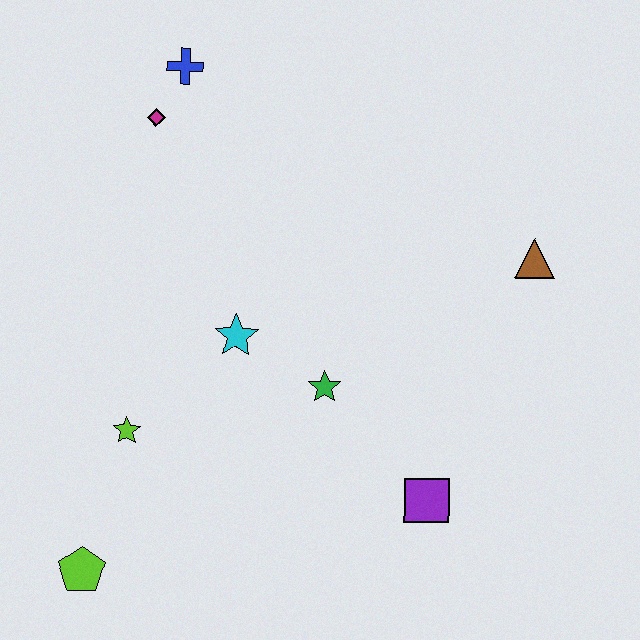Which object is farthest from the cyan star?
The brown triangle is farthest from the cyan star.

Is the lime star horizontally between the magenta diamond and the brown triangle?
No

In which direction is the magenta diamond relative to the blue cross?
The magenta diamond is below the blue cross.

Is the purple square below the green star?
Yes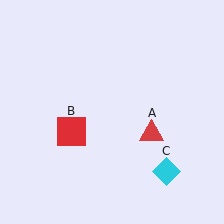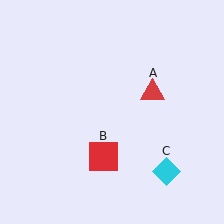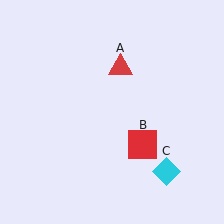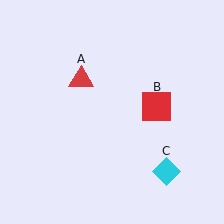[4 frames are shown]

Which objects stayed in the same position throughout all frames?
Cyan diamond (object C) remained stationary.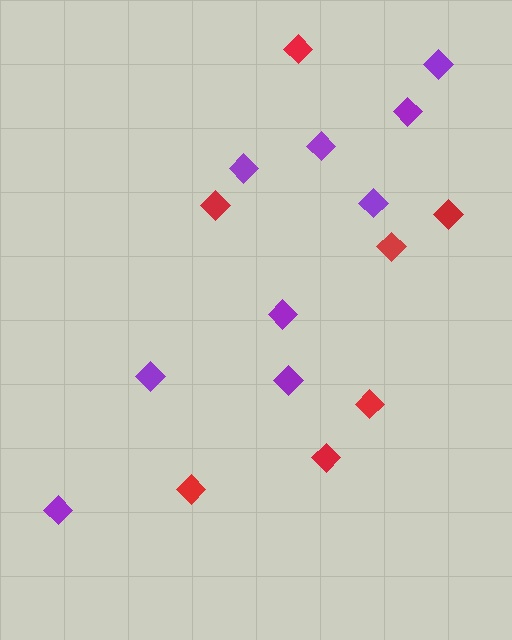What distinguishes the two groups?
There are 2 groups: one group of purple diamonds (9) and one group of red diamonds (7).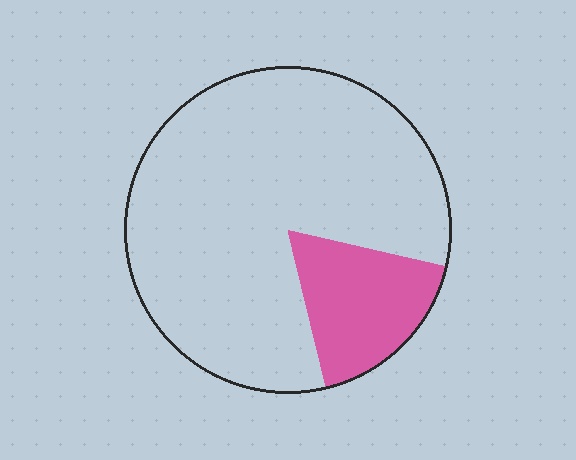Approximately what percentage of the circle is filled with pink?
Approximately 20%.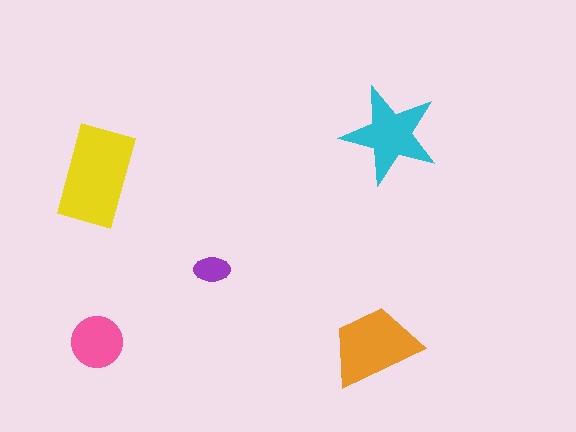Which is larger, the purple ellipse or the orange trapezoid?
The orange trapezoid.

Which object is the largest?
The yellow rectangle.